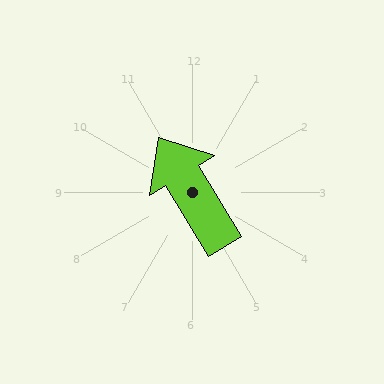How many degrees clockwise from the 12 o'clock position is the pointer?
Approximately 329 degrees.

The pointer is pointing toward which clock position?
Roughly 11 o'clock.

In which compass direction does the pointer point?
Northwest.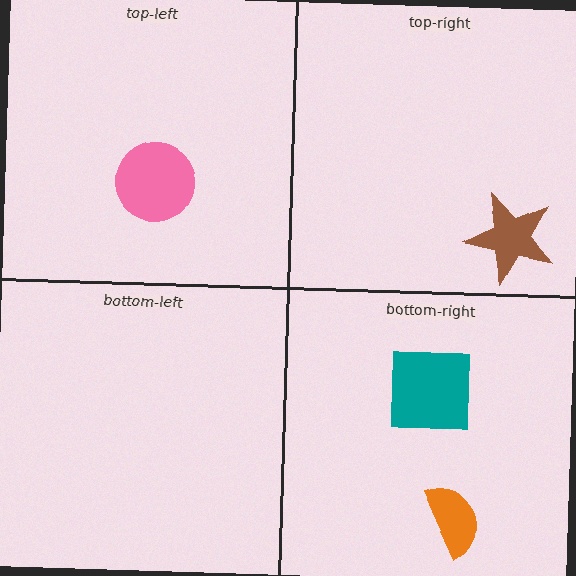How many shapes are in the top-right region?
1.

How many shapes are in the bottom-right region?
2.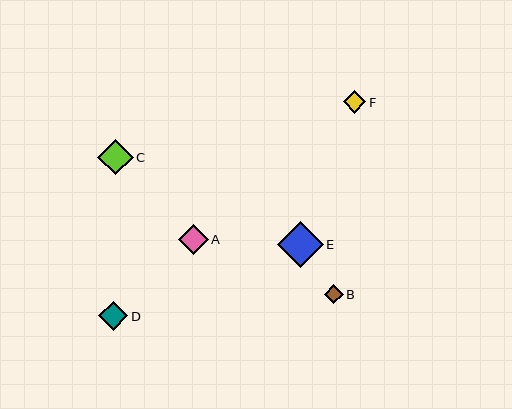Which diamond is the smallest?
Diamond B is the smallest with a size of approximately 19 pixels.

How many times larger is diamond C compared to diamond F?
Diamond C is approximately 1.6 times the size of diamond F.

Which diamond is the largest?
Diamond E is the largest with a size of approximately 46 pixels.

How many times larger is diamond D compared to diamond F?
Diamond D is approximately 1.3 times the size of diamond F.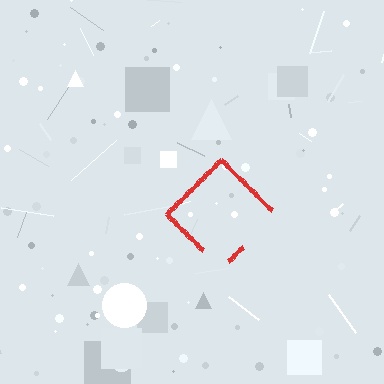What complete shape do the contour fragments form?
The contour fragments form a diamond.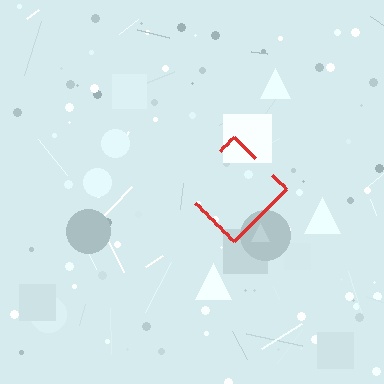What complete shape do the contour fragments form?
The contour fragments form a diamond.